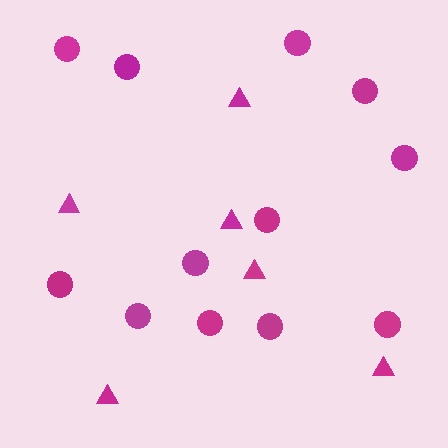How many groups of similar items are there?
There are 2 groups: one group of triangles (6) and one group of circles (12).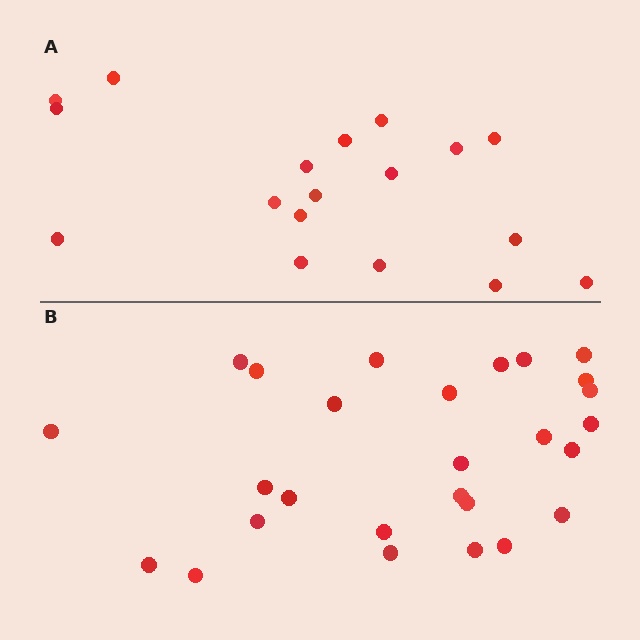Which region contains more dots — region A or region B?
Region B (the bottom region) has more dots.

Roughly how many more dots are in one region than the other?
Region B has roughly 8 or so more dots than region A.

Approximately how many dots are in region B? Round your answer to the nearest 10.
About 30 dots. (The exact count is 27, which rounds to 30.)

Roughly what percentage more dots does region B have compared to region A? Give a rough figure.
About 50% more.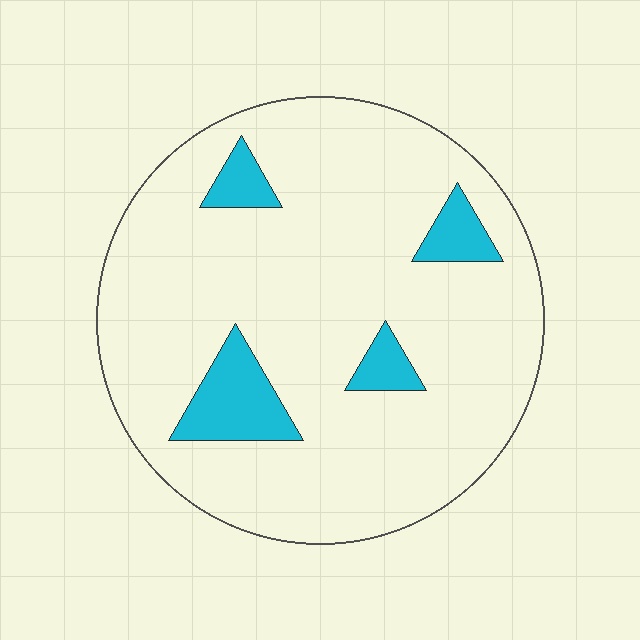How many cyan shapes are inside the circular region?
4.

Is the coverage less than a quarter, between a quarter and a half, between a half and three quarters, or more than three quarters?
Less than a quarter.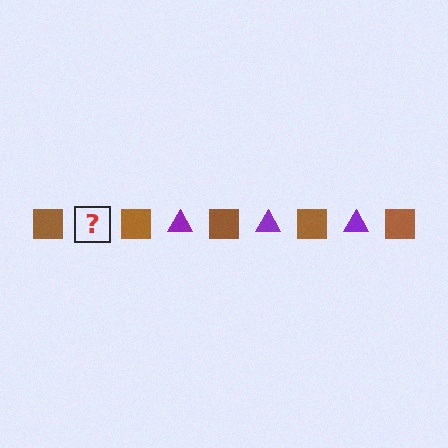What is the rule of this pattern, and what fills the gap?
The rule is that the pattern alternates between brown square and purple triangle. The gap should be filled with a purple triangle.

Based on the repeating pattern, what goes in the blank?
The blank should be a purple triangle.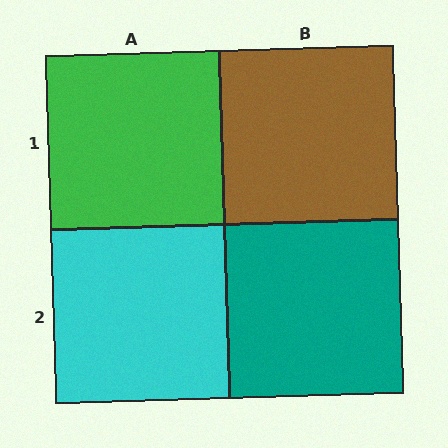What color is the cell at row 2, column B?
Teal.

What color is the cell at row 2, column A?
Cyan.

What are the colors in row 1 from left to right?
Green, brown.